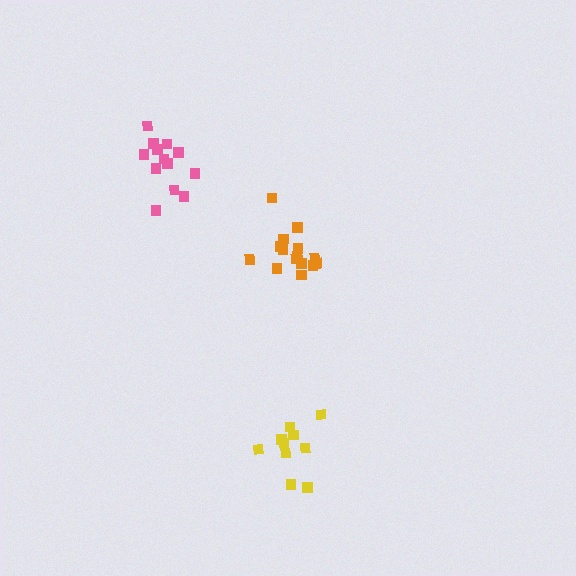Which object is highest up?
The pink cluster is topmost.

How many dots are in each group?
Group 1: 13 dots, Group 2: 10 dots, Group 3: 15 dots (38 total).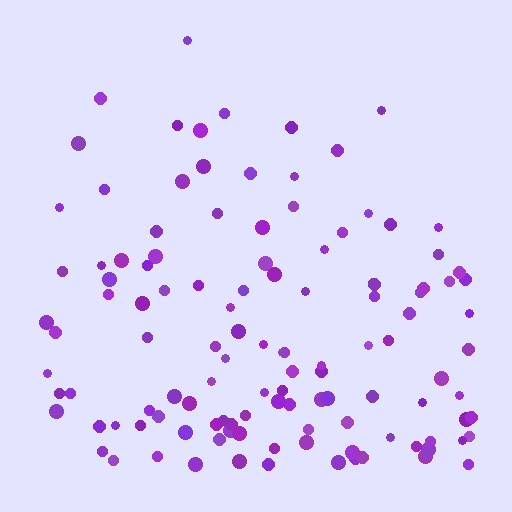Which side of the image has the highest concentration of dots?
The bottom.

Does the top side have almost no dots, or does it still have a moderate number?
Still a moderate number, just noticeably fewer than the bottom.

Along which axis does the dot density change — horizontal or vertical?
Vertical.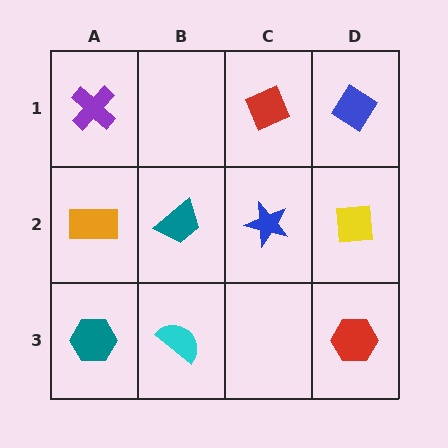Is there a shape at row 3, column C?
No, that cell is empty.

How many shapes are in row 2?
4 shapes.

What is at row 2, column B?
A teal trapezoid.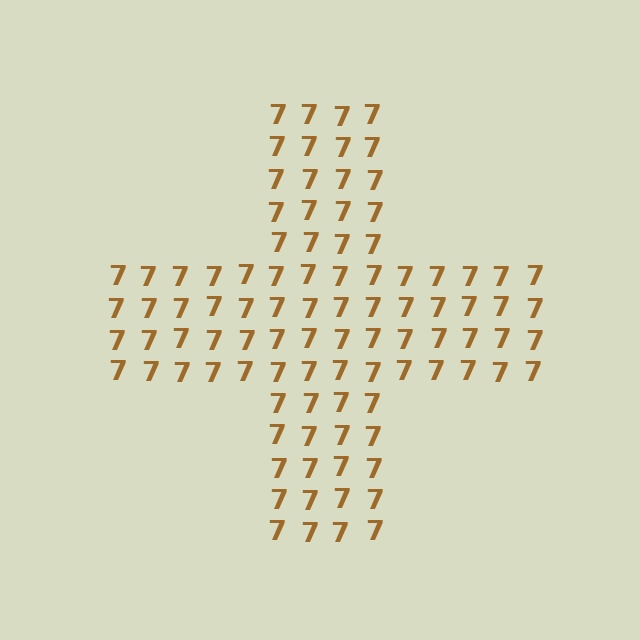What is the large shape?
The large shape is a cross.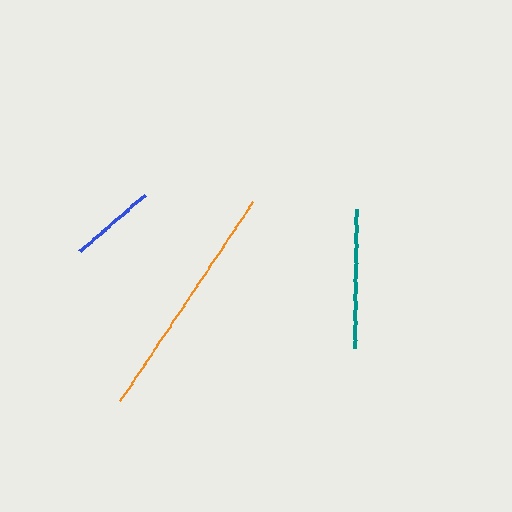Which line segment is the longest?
The orange line is the longest at approximately 240 pixels.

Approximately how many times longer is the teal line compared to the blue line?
The teal line is approximately 1.6 times the length of the blue line.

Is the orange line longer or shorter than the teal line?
The orange line is longer than the teal line.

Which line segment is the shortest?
The blue line is the shortest at approximately 87 pixels.